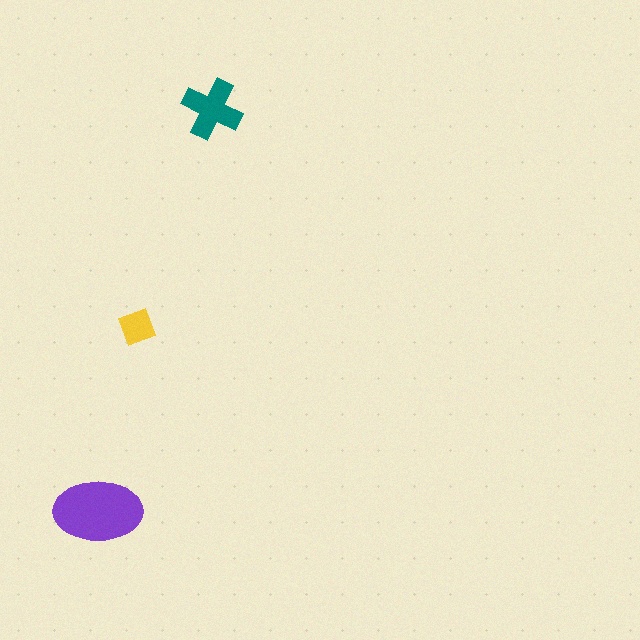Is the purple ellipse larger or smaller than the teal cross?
Larger.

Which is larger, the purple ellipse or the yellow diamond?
The purple ellipse.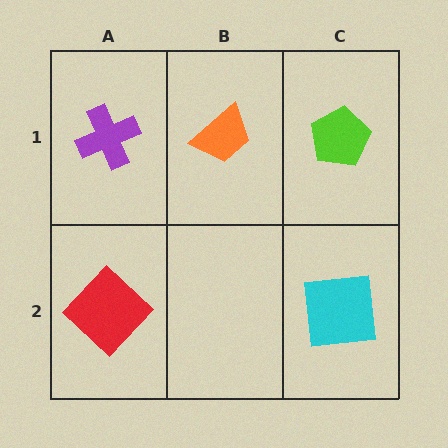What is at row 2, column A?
A red diamond.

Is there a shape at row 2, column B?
No, that cell is empty.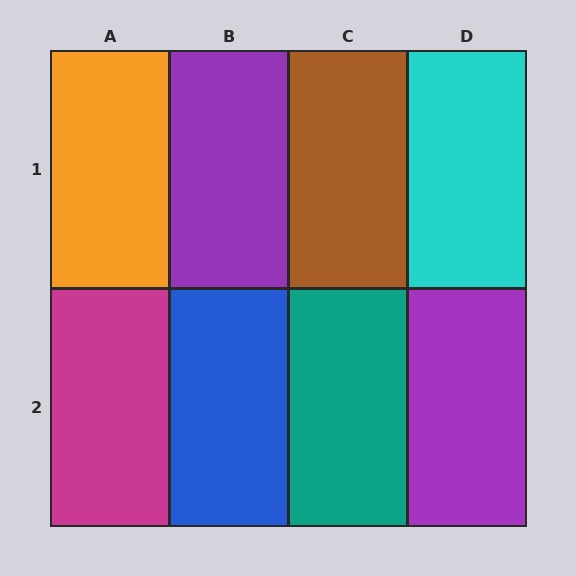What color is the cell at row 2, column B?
Blue.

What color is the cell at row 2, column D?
Purple.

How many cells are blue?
1 cell is blue.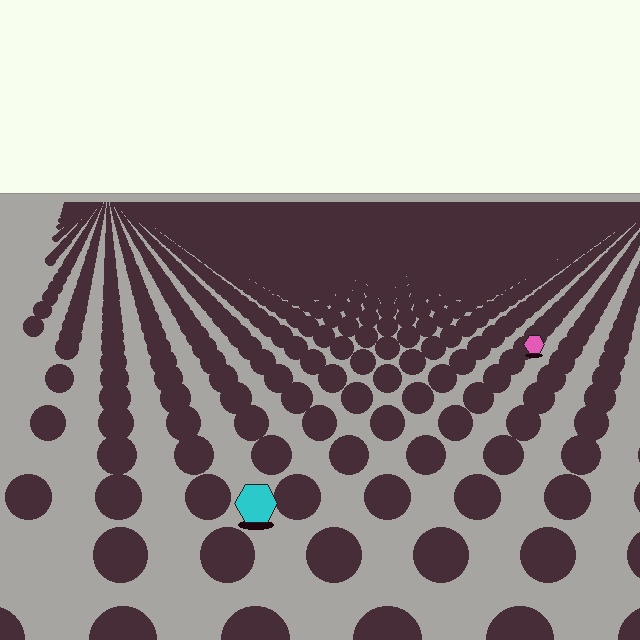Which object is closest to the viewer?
The cyan hexagon is closest. The texture marks near it are larger and more spread out.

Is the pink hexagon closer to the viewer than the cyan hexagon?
No. The cyan hexagon is closer — you can tell from the texture gradient: the ground texture is coarser near it.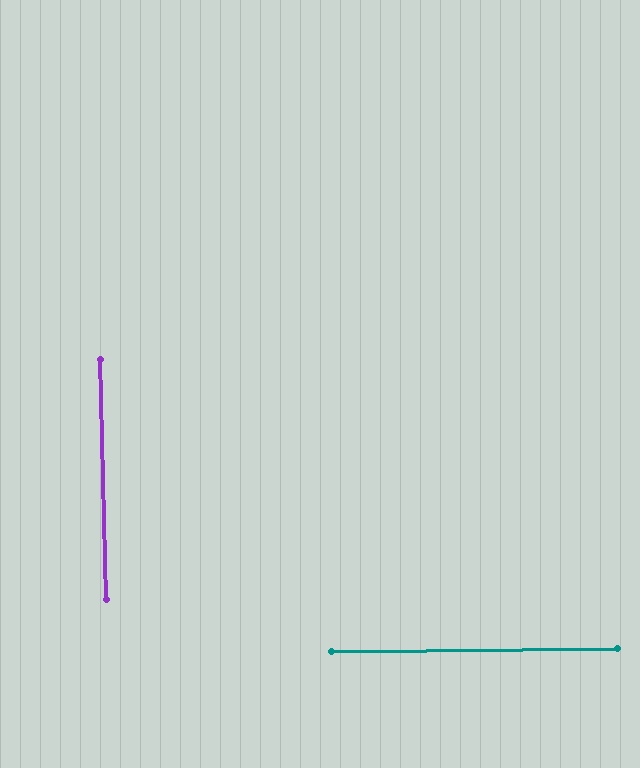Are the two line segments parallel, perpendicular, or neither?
Perpendicular — they meet at approximately 89°.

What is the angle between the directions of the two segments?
Approximately 89 degrees.